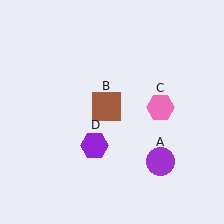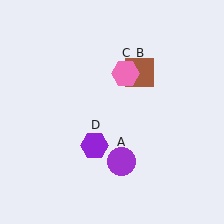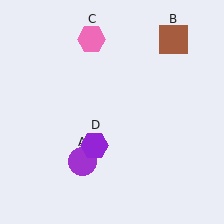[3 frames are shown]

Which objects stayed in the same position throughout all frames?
Purple hexagon (object D) remained stationary.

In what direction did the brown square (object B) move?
The brown square (object B) moved up and to the right.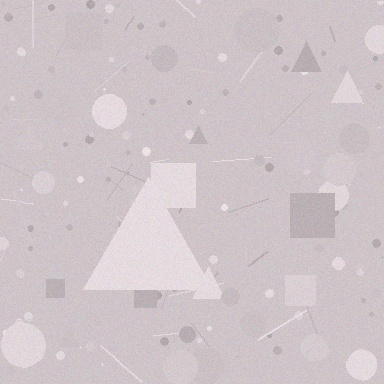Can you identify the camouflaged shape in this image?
The camouflaged shape is a triangle.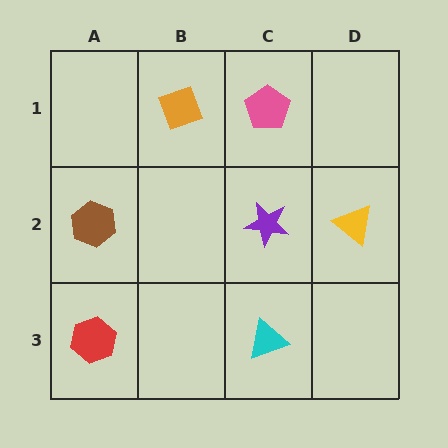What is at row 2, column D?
A yellow triangle.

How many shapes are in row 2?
3 shapes.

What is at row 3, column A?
A red hexagon.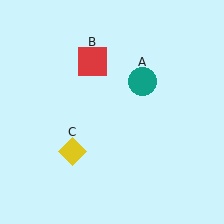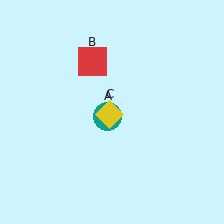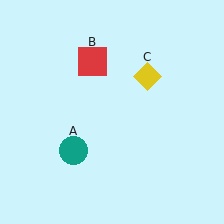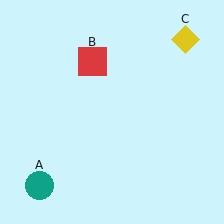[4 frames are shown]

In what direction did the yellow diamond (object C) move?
The yellow diamond (object C) moved up and to the right.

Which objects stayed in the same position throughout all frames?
Red square (object B) remained stationary.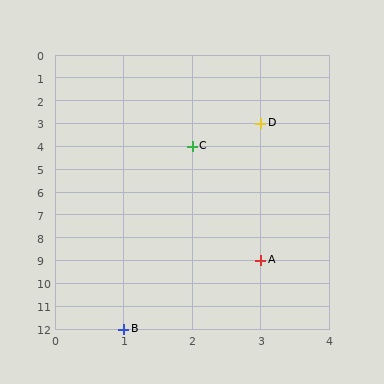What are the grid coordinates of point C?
Point C is at grid coordinates (2, 4).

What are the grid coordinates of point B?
Point B is at grid coordinates (1, 12).